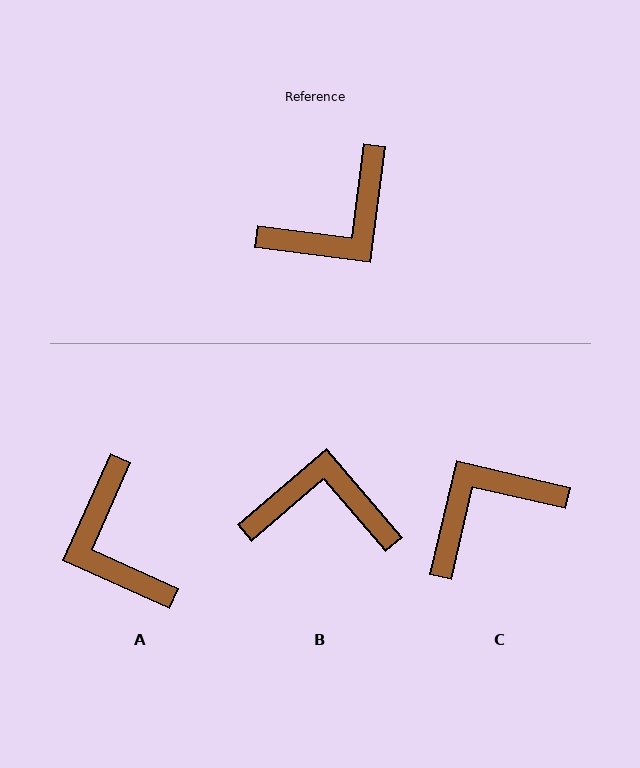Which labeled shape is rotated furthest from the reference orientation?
C, about 174 degrees away.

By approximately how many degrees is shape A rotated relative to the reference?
Approximately 107 degrees clockwise.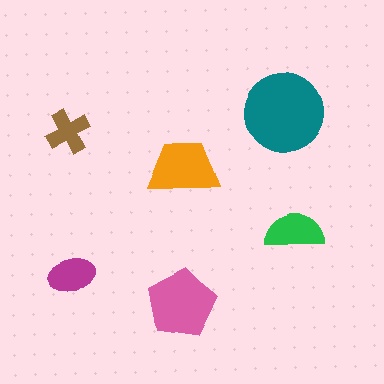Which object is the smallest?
The brown cross.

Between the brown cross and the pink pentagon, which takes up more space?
The pink pentagon.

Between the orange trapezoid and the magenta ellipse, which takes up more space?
The orange trapezoid.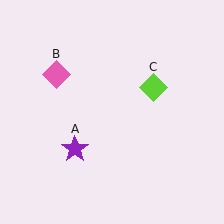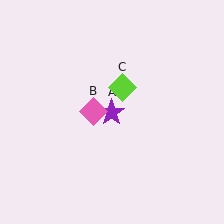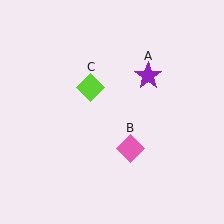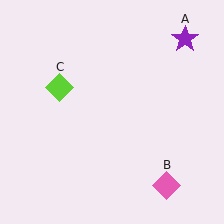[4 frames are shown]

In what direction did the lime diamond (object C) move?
The lime diamond (object C) moved left.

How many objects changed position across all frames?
3 objects changed position: purple star (object A), pink diamond (object B), lime diamond (object C).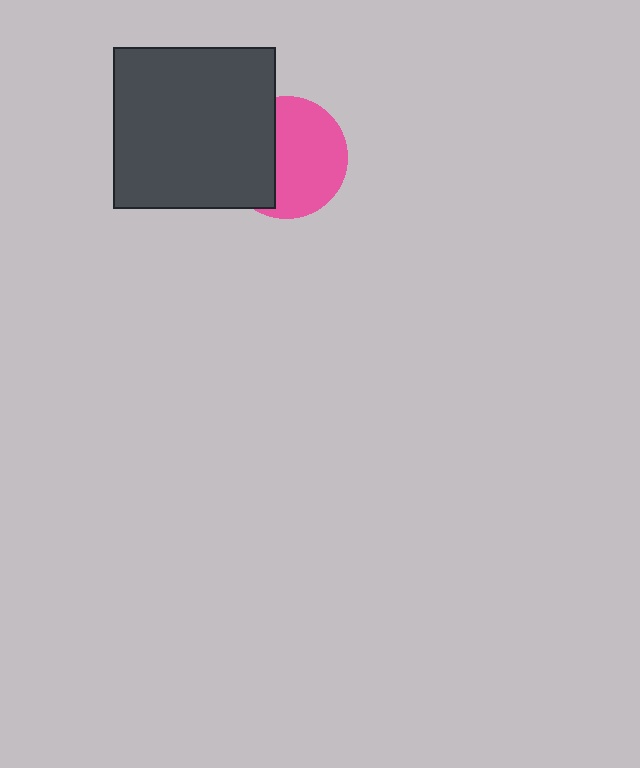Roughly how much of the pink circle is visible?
About half of it is visible (roughly 62%).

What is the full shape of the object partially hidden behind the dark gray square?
The partially hidden object is a pink circle.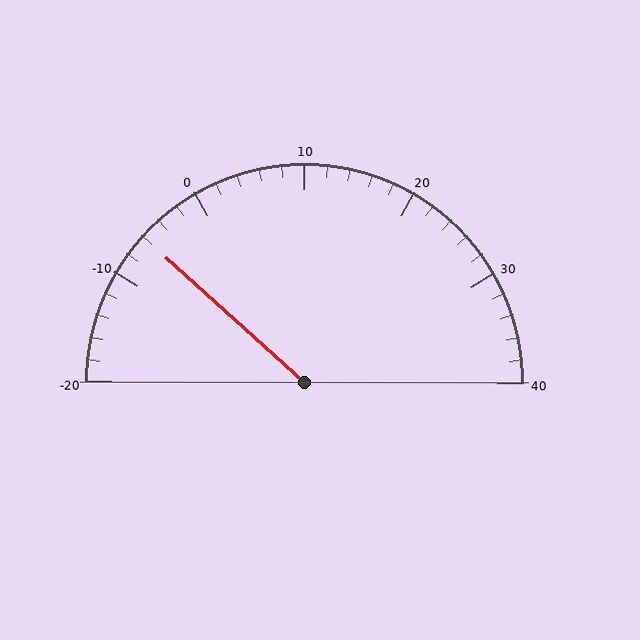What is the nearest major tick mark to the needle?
The nearest major tick mark is -10.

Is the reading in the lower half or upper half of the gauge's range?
The reading is in the lower half of the range (-20 to 40).